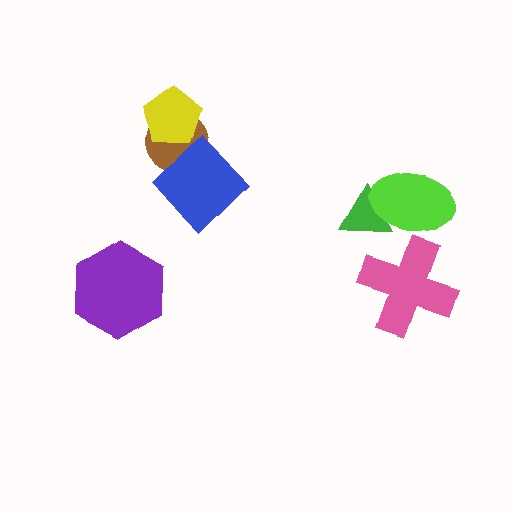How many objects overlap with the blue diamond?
1 object overlaps with the blue diamond.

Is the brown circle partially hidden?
Yes, it is partially covered by another shape.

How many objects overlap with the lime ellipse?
1 object overlaps with the lime ellipse.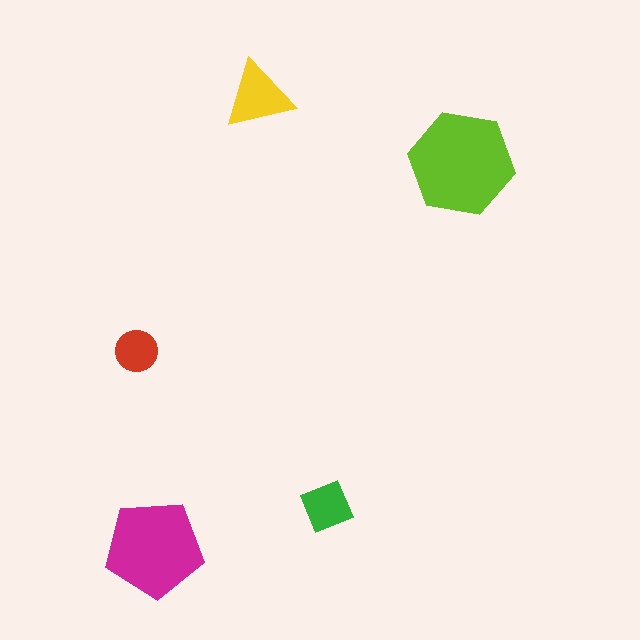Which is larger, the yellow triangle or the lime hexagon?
The lime hexagon.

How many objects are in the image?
There are 5 objects in the image.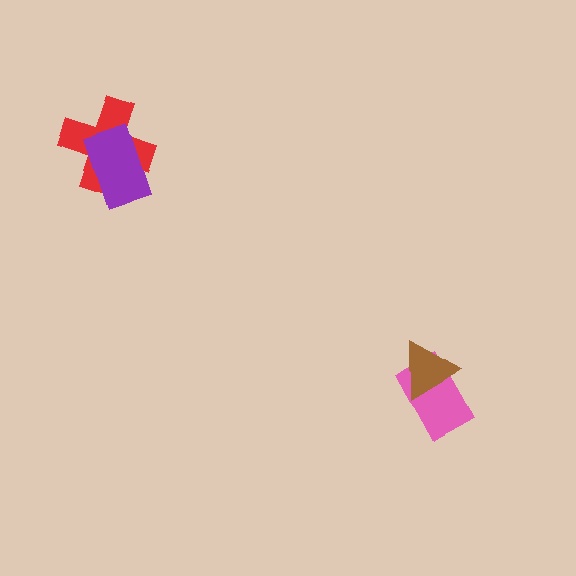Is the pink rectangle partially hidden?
Yes, it is partially covered by another shape.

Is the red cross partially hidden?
Yes, it is partially covered by another shape.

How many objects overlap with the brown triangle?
1 object overlaps with the brown triangle.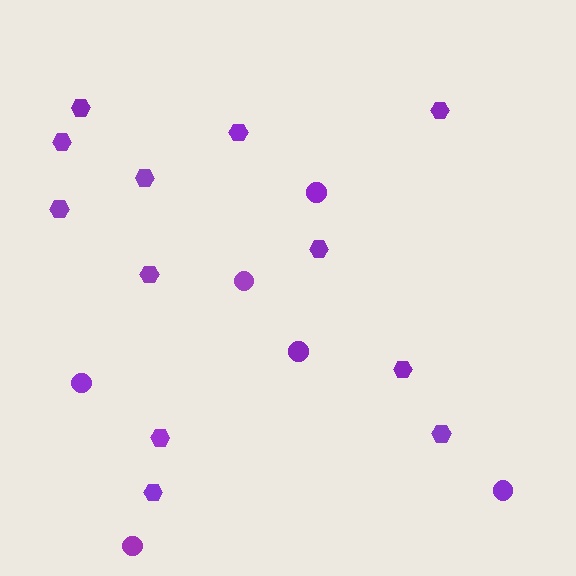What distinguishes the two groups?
There are 2 groups: one group of circles (6) and one group of hexagons (12).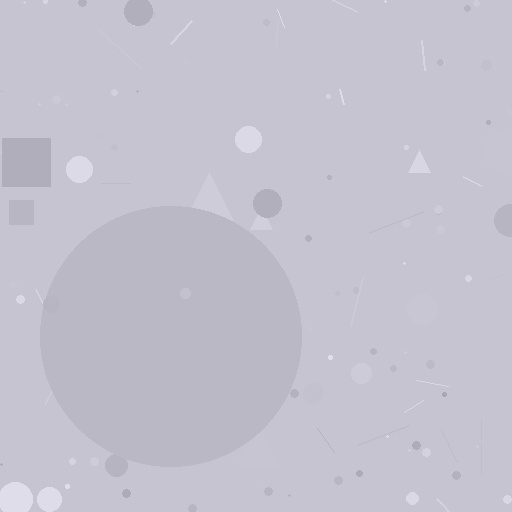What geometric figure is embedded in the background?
A circle is embedded in the background.